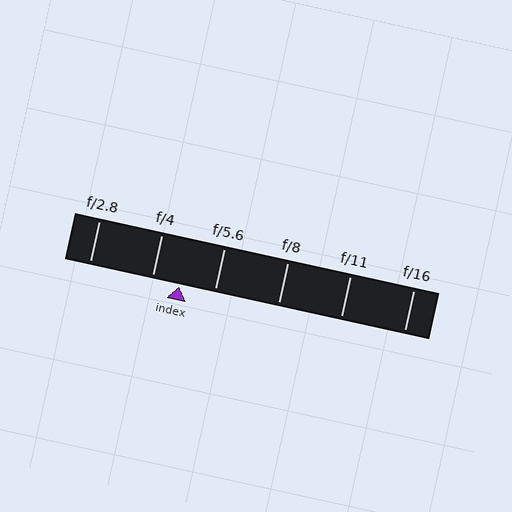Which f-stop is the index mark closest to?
The index mark is closest to f/4.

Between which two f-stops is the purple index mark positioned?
The index mark is between f/4 and f/5.6.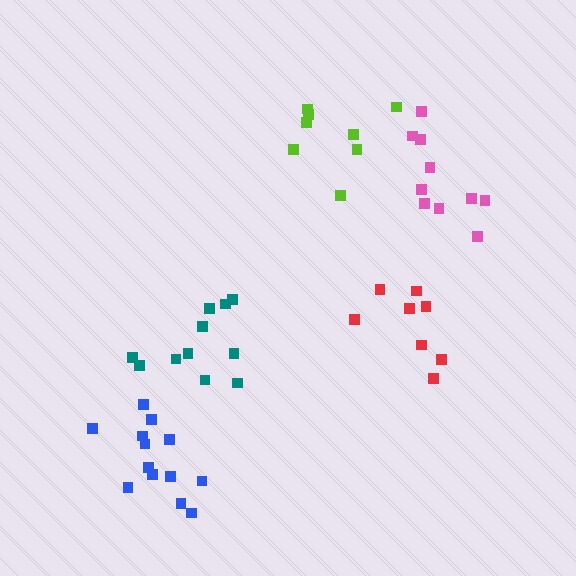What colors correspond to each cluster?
The clusters are colored: lime, red, pink, teal, blue.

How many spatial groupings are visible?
There are 5 spatial groupings.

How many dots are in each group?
Group 1: 8 dots, Group 2: 8 dots, Group 3: 10 dots, Group 4: 11 dots, Group 5: 13 dots (50 total).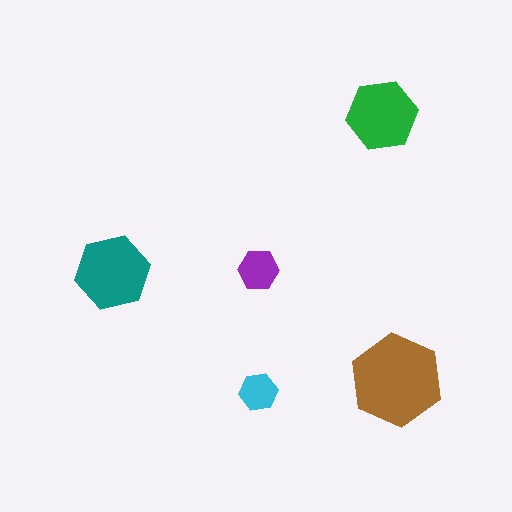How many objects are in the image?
There are 5 objects in the image.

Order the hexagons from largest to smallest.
the brown one, the teal one, the green one, the purple one, the cyan one.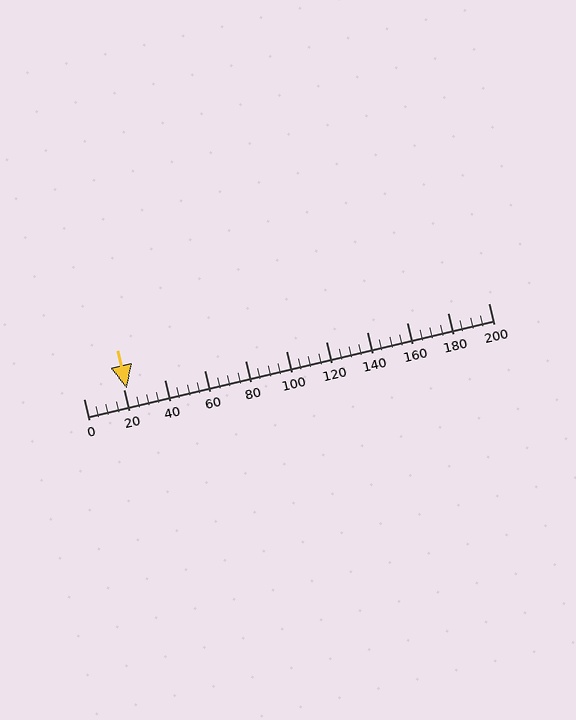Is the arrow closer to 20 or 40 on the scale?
The arrow is closer to 20.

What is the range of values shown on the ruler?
The ruler shows values from 0 to 200.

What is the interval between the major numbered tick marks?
The major tick marks are spaced 20 units apart.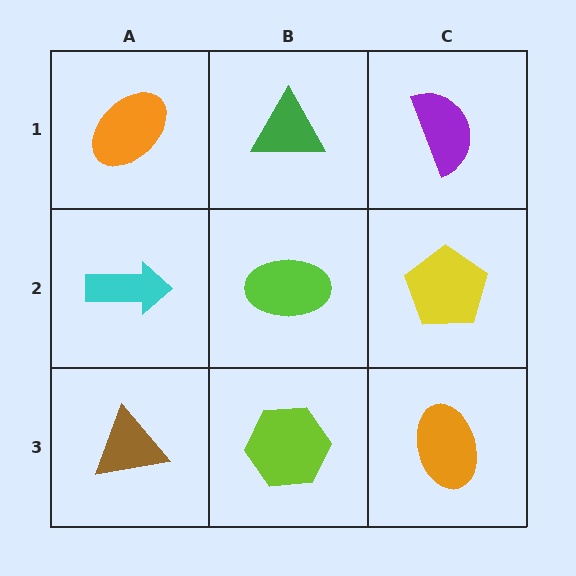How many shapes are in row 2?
3 shapes.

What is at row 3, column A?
A brown triangle.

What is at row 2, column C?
A yellow pentagon.